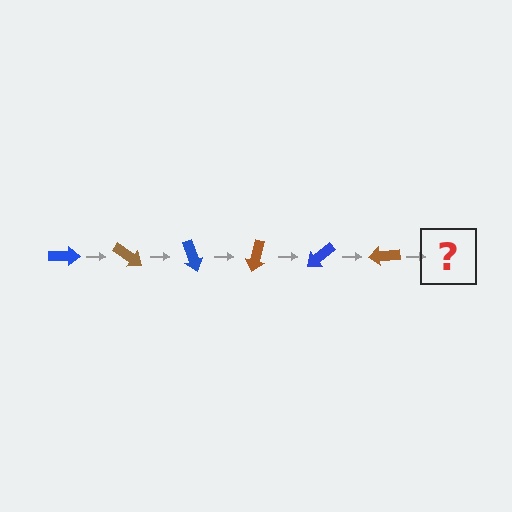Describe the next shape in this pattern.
It should be a blue arrow, rotated 210 degrees from the start.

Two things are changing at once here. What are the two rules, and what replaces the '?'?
The two rules are that it rotates 35 degrees each step and the color cycles through blue and brown. The '?' should be a blue arrow, rotated 210 degrees from the start.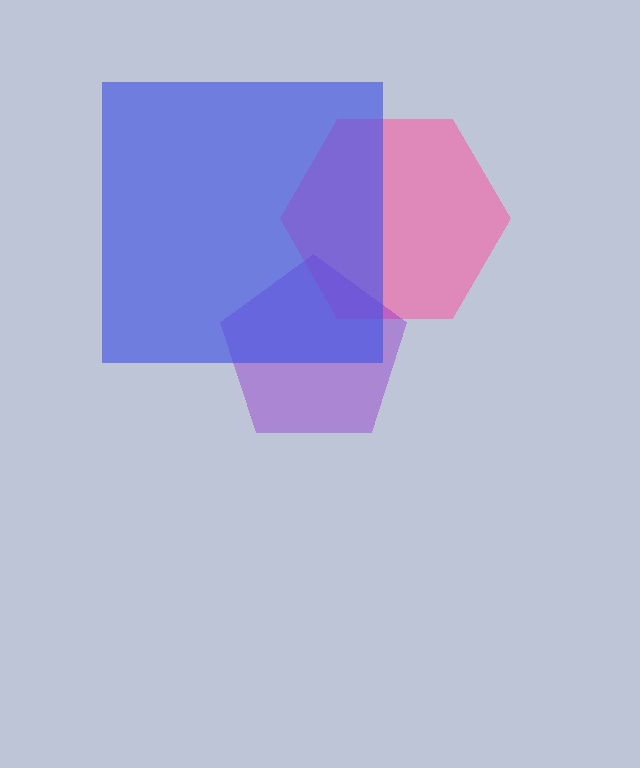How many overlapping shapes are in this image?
There are 3 overlapping shapes in the image.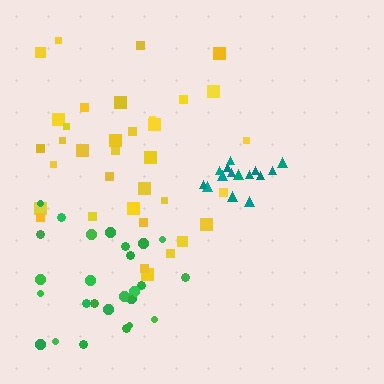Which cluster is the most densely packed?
Teal.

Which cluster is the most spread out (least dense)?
Yellow.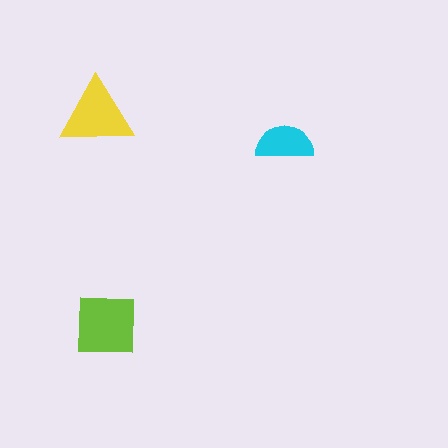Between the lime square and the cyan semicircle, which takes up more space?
The lime square.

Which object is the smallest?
The cyan semicircle.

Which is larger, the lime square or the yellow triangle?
The lime square.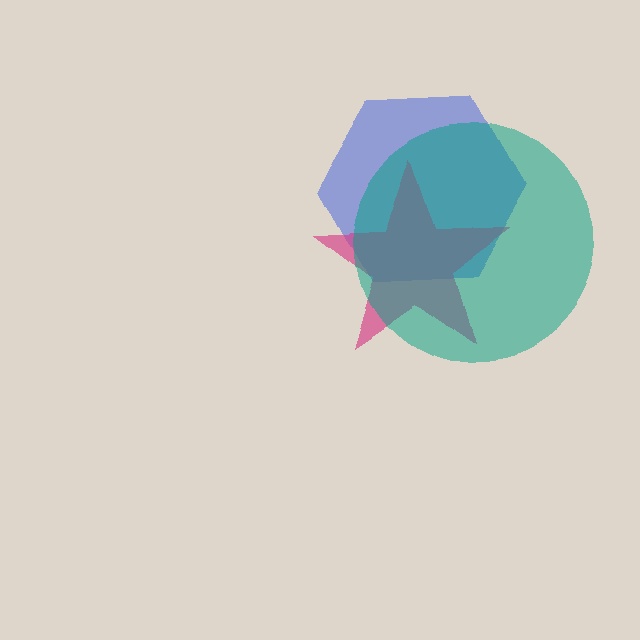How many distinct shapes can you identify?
There are 3 distinct shapes: a blue hexagon, a magenta star, a teal circle.